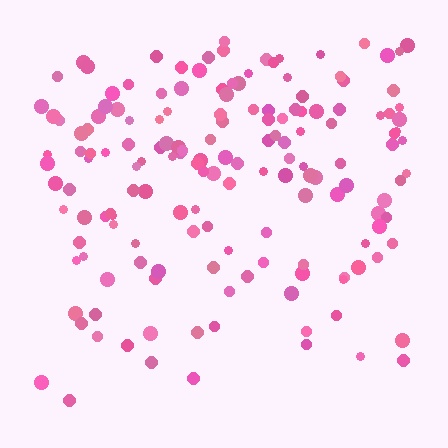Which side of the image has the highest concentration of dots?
The top.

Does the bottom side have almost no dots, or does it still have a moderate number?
Still a moderate number, just noticeably fewer than the top.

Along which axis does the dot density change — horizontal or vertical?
Vertical.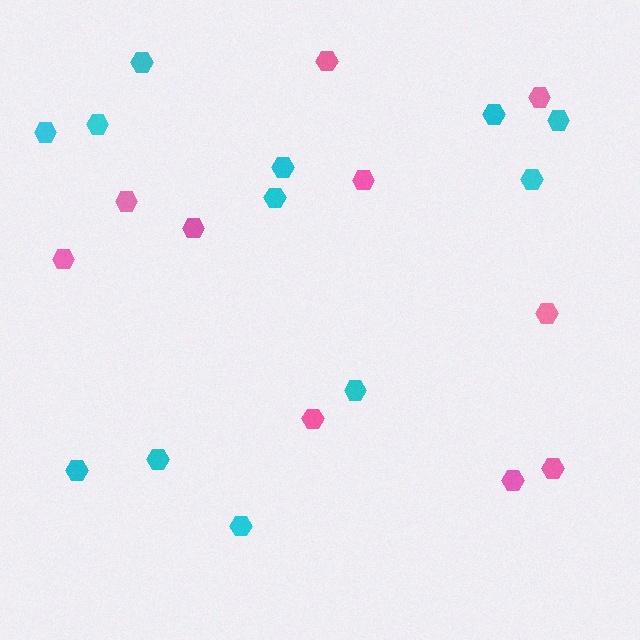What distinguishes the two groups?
There are 2 groups: one group of cyan hexagons (12) and one group of pink hexagons (10).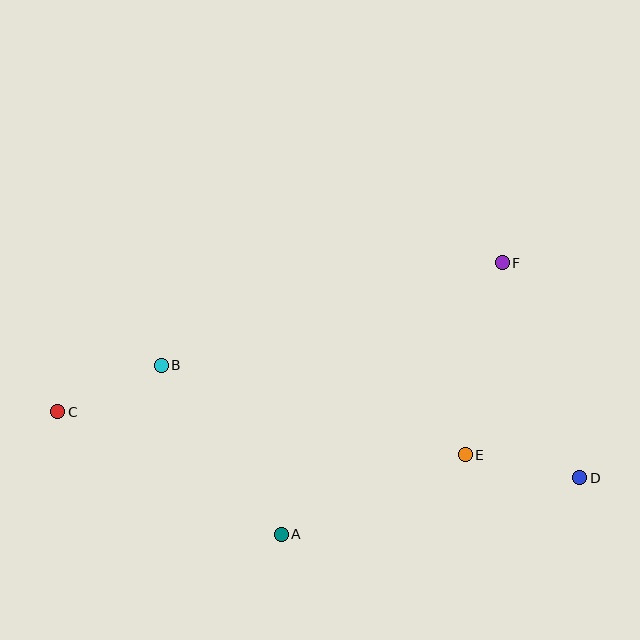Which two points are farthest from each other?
Points C and D are farthest from each other.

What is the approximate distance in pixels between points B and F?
The distance between B and F is approximately 356 pixels.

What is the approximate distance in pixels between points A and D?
The distance between A and D is approximately 304 pixels.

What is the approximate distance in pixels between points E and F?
The distance between E and F is approximately 195 pixels.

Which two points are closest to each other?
Points B and C are closest to each other.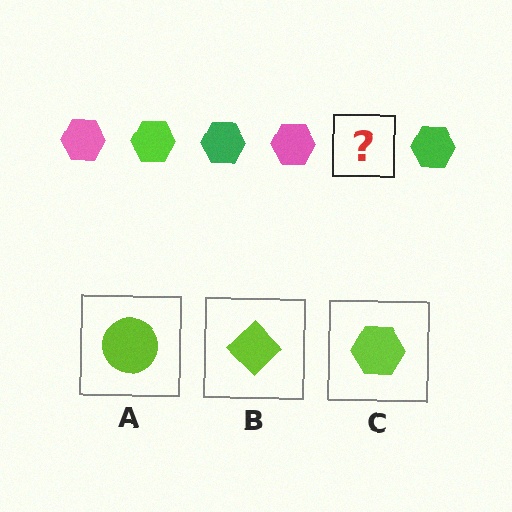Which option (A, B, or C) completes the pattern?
C.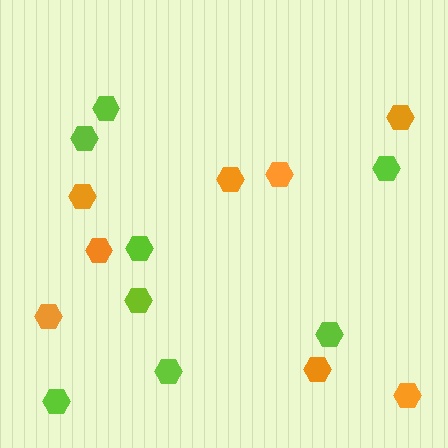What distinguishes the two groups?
There are 2 groups: one group of orange hexagons (8) and one group of lime hexagons (8).